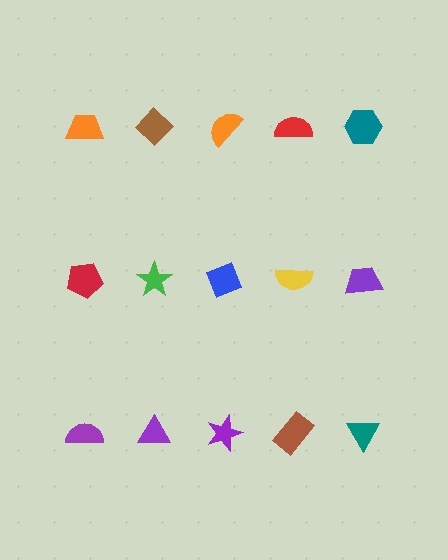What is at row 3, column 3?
A purple star.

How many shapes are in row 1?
5 shapes.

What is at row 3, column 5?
A teal triangle.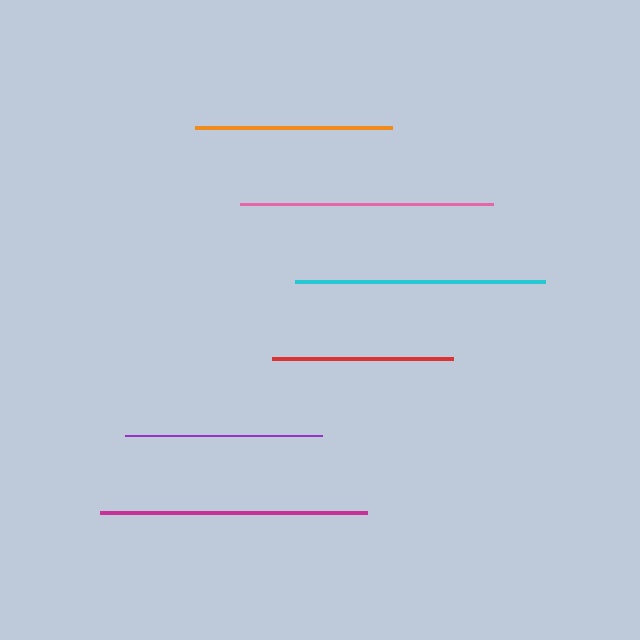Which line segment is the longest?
The magenta line is the longest at approximately 267 pixels.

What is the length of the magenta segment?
The magenta segment is approximately 267 pixels long.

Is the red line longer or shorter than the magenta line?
The magenta line is longer than the red line.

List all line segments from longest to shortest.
From longest to shortest: magenta, pink, cyan, orange, purple, red.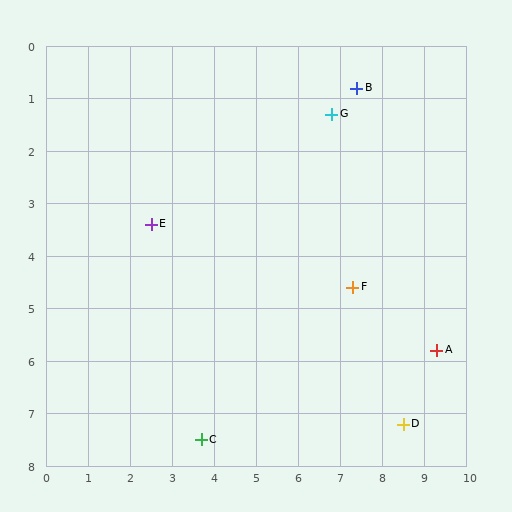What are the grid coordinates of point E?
Point E is at approximately (2.5, 3.4).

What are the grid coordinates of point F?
Point F is at approximately (7.3, 4.6).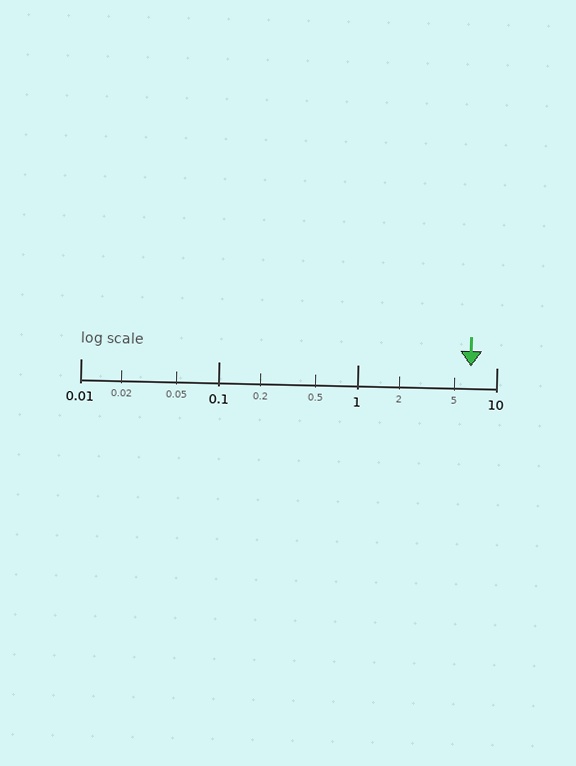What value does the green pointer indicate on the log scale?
The pointer indicates approximately 6.5.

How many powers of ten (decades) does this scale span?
The scale spans 3 decades, from 0.01 to 10.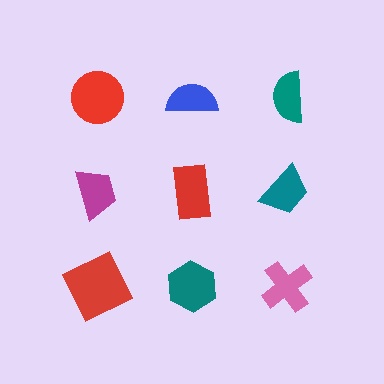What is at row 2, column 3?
A teal trapezoid.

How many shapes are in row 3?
3 shapes.